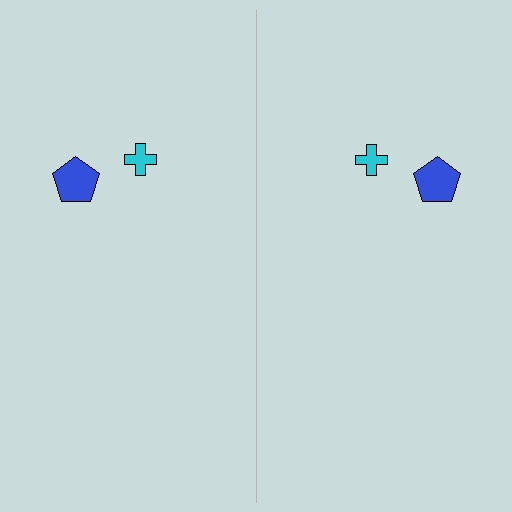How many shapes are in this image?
There are 4 shapes in this image.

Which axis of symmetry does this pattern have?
The pattern has a vertical axis of symmetry running through the center of the image.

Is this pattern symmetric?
Yes, this pattern has bilateral (reflection) symmetry.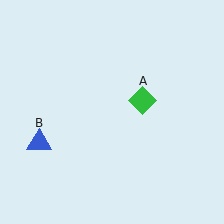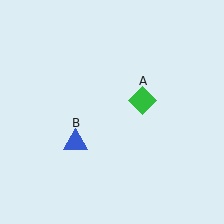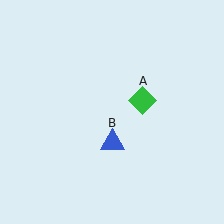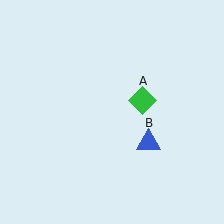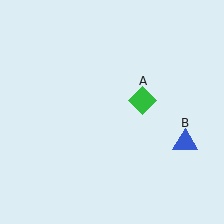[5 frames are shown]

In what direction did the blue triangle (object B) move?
The blue triangle (object B) moved right.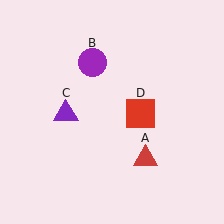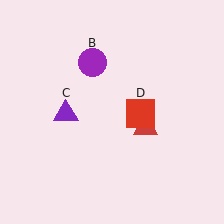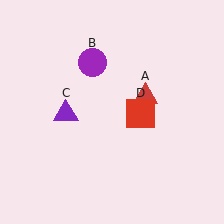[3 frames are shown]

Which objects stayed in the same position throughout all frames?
Purple circle (object B) and purple triangle (object C) and red square (object D) remained stationary.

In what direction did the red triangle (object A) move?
The red triangle (object A) moved up.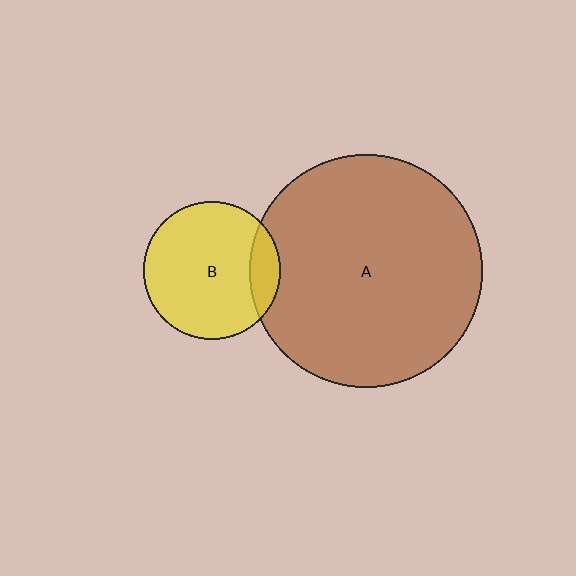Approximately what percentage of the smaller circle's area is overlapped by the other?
Approximately 15%.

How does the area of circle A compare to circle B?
Approximately 2.9 times.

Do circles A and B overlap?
Yes.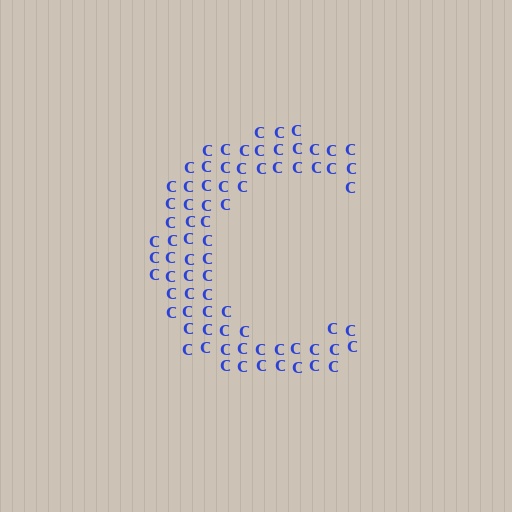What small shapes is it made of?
It is made of small letter C's.